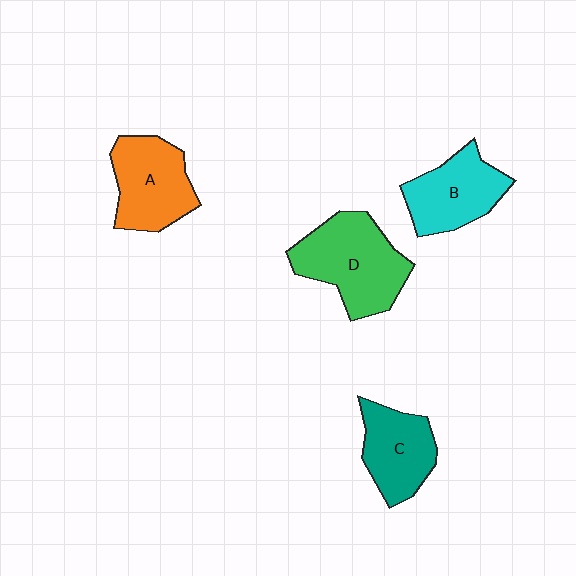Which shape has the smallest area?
Shape C (teal).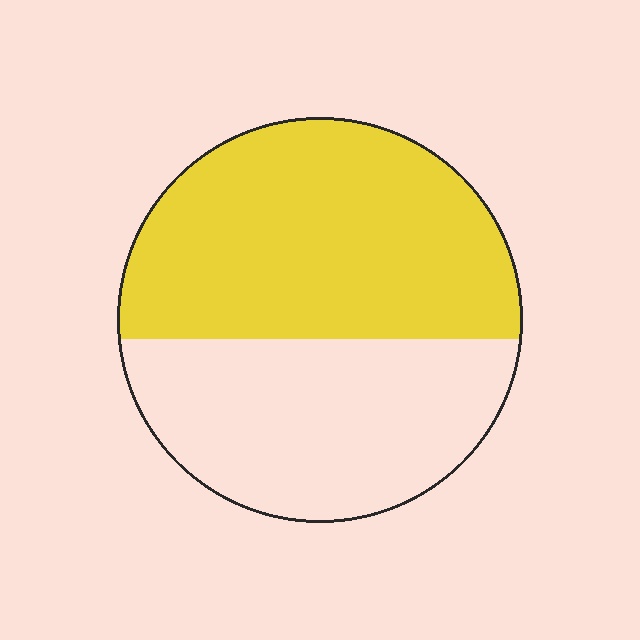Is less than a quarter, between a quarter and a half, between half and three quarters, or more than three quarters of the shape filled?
Between half and three quarters.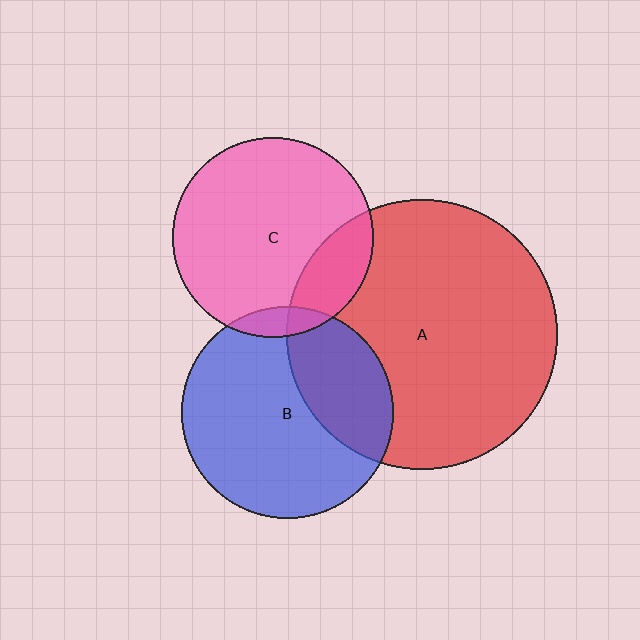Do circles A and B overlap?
Yes.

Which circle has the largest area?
Circle A (red).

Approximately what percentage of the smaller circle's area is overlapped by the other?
Approximately 30%.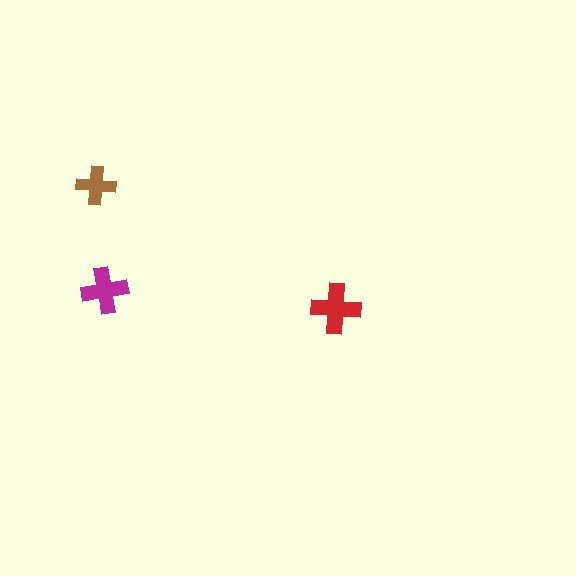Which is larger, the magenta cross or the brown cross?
The magenta one.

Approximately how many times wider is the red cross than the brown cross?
About 1.5 times wider.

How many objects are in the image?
There are 3 objects in the image.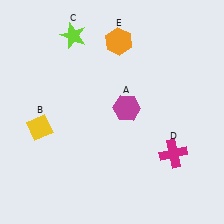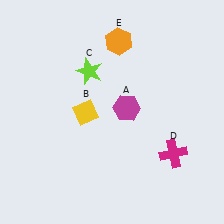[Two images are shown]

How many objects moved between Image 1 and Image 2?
2 objects moved between the two images.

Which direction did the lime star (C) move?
The lime star (C) moved down.